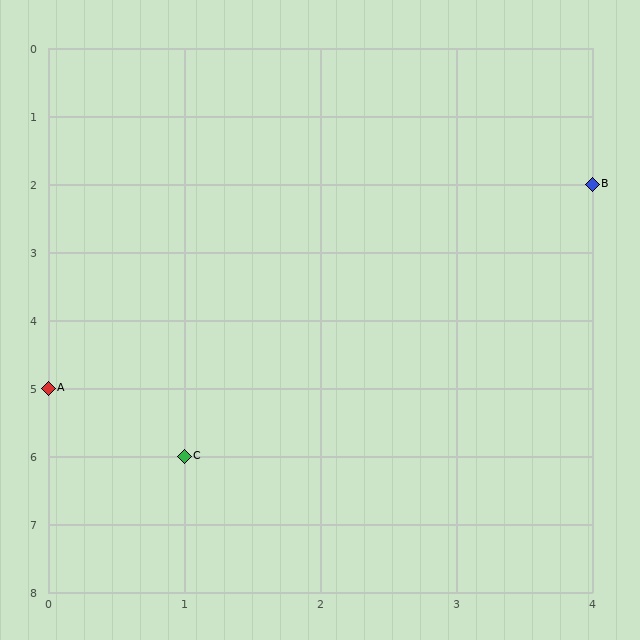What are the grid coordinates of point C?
Point C is at grid coordinates (1, 6).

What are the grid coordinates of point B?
Point B is at grid coordinates (4, 2).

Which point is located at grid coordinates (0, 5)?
Point A is at (0, 5).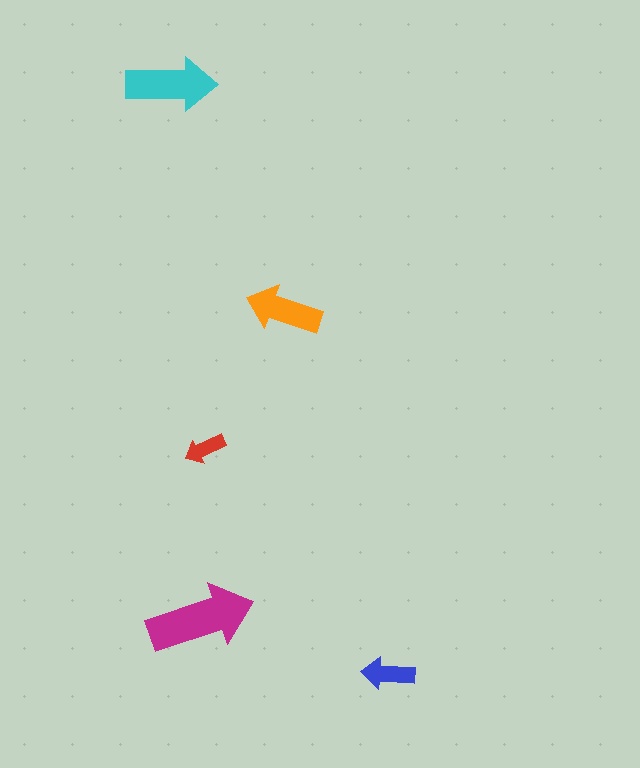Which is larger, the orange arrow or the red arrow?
The orange one.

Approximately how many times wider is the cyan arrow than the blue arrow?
About 1.5 times wider.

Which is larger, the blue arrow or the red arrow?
The blue one.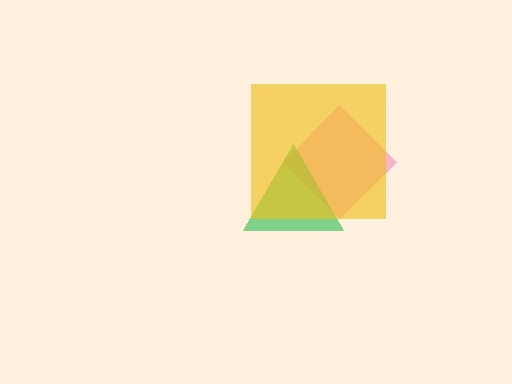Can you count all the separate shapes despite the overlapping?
Yes, there are 3 separate shapes.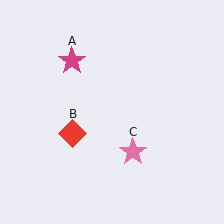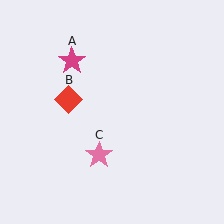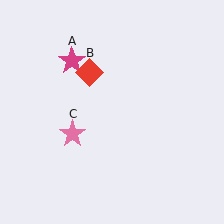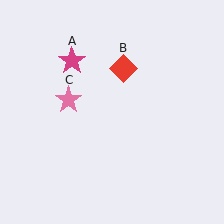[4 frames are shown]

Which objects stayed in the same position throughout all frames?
Magenta star (object A) remained stationary.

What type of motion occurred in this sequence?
The red diamond (object B), pink star (object C) rotated clockwise around the center of the scene.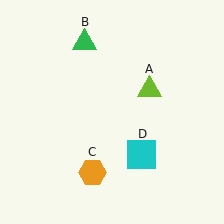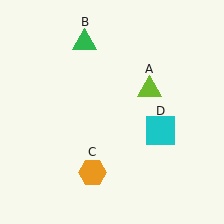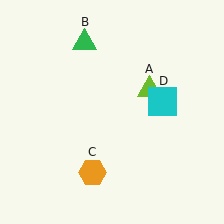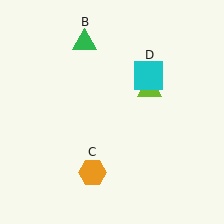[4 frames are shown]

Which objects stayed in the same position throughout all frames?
Lime triangle (object A) and green triangle (object B) and orange hexagon (object C) remained stationary.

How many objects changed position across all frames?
1 object changed position: cyan square (object D).